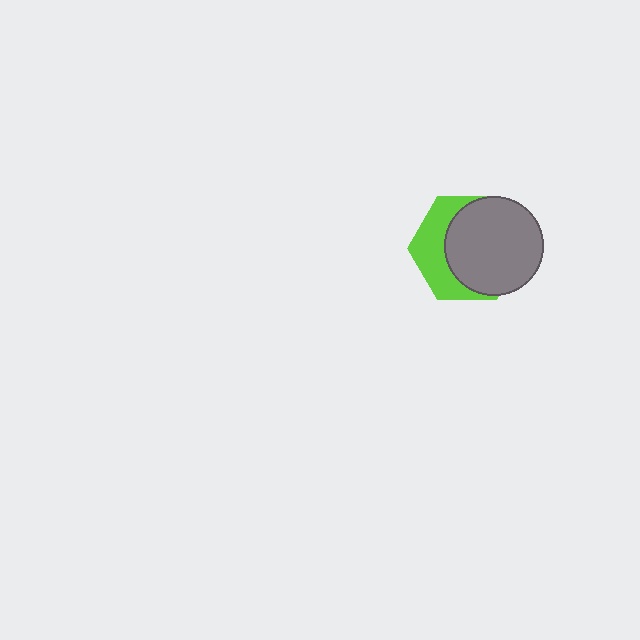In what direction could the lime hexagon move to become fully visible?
The lime hexagon could move left. That would shift it out from behind the gray circle entirely.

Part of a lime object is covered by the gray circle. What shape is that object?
It is a hexagon.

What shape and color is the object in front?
The object in front is a gray circle.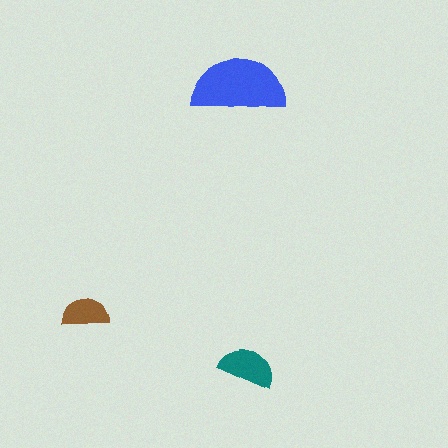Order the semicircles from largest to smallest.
the blue one, the teal one, the brown one.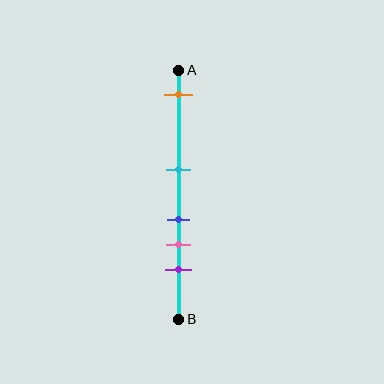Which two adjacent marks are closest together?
The blue and pink marks are the closest adjacent pair.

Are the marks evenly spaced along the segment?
No, the marks are not evenly spaced.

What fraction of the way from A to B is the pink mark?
The pink mark is approximately 70% (0.7) of the way from A to B.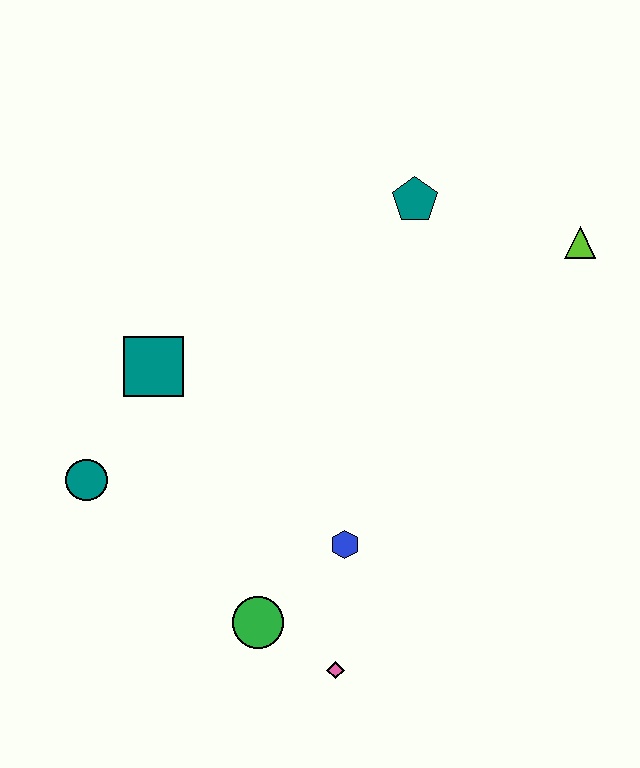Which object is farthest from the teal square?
The lime triangle is farthest from the teal square.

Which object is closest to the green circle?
The pink diamond is closest to the green circle.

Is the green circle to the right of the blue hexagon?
No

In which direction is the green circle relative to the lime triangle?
The green circle is below the lime triangle.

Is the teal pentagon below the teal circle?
No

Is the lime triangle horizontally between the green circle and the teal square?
No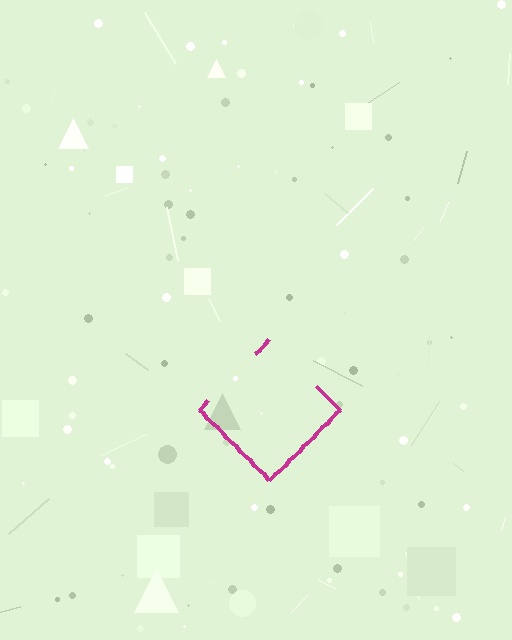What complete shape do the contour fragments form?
The contour fragments form a diamond.